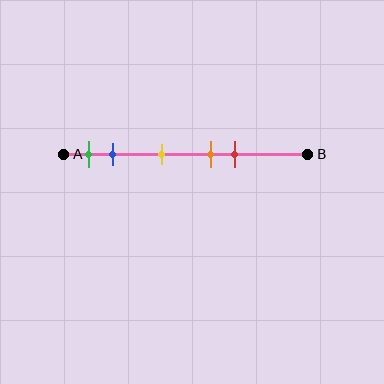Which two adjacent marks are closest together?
The orange and red marks are the closest adjacent pair.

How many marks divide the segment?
There are 5 marks dividing the segment.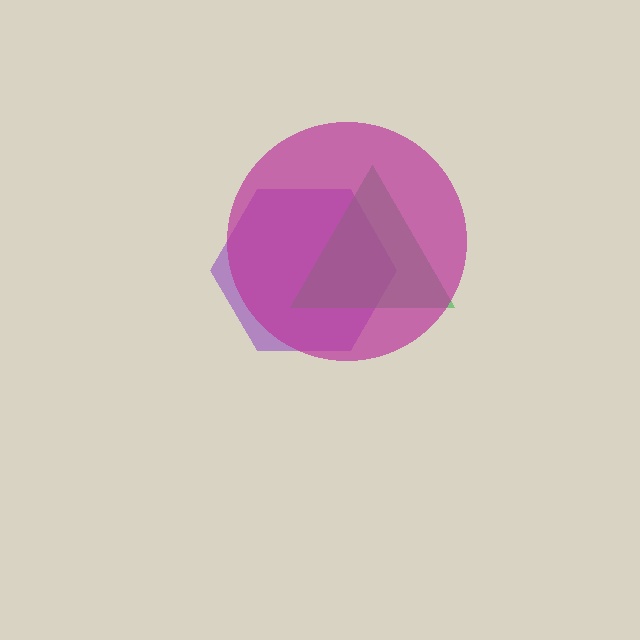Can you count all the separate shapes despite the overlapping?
Yes, there are 3 separate shapes.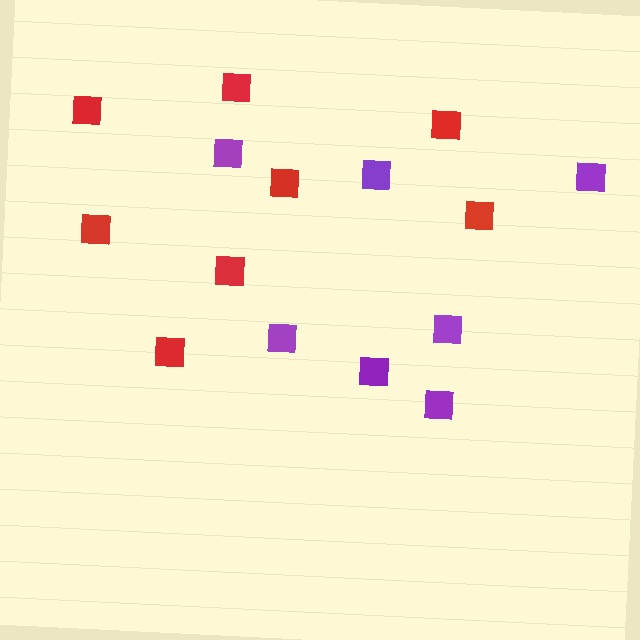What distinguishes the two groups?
There are 2 groups: one group of red squares (8) and one group of purple squares (7).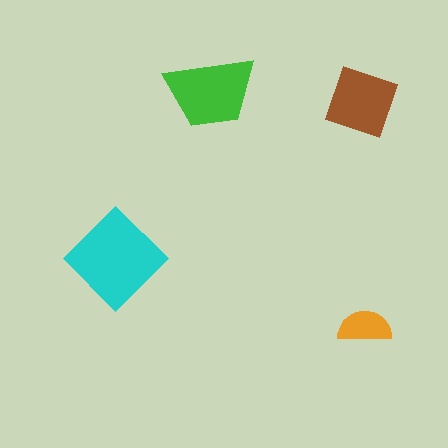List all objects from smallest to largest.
The orange semicircle, the brown square, the green trapezoid, the cyan diamond.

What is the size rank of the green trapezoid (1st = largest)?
2nd.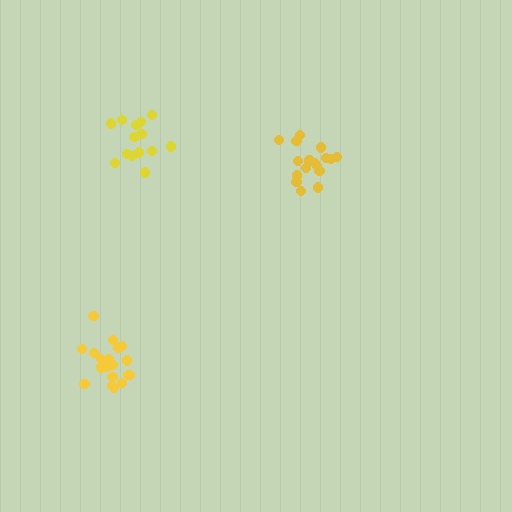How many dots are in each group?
Group 1: 19 dots, Group 2: 17 dots, Group 3: 14 dots (50 total).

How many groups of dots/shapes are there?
There are 3 groups.